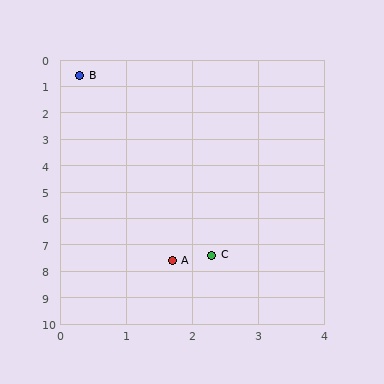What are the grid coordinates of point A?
Point A is at approximately (1.7, 7.6).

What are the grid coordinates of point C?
Point C is at approximately (2.3, 7.4).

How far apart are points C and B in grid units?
Points C and B are about 7.1 grid units apart.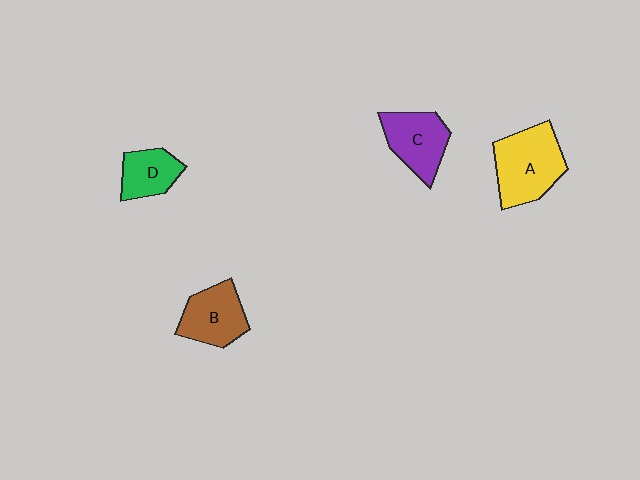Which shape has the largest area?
Shape A (yellow).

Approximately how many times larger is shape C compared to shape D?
Approximately 1.3 times.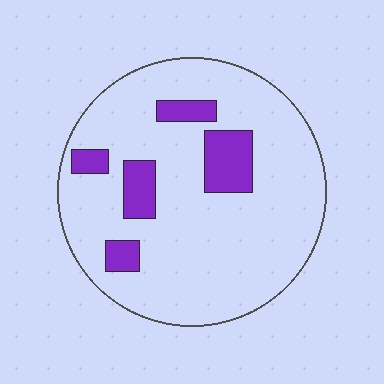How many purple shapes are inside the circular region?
5.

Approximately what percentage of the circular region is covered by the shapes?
Approximately 15%.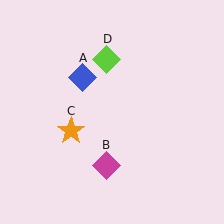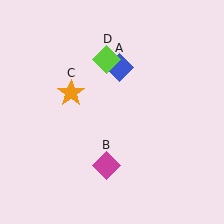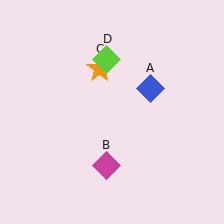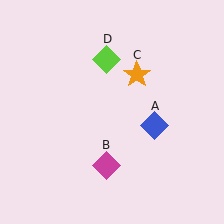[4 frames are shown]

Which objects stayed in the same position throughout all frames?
Magenta diamond (object B) and lime diamond (object D) remained stationary.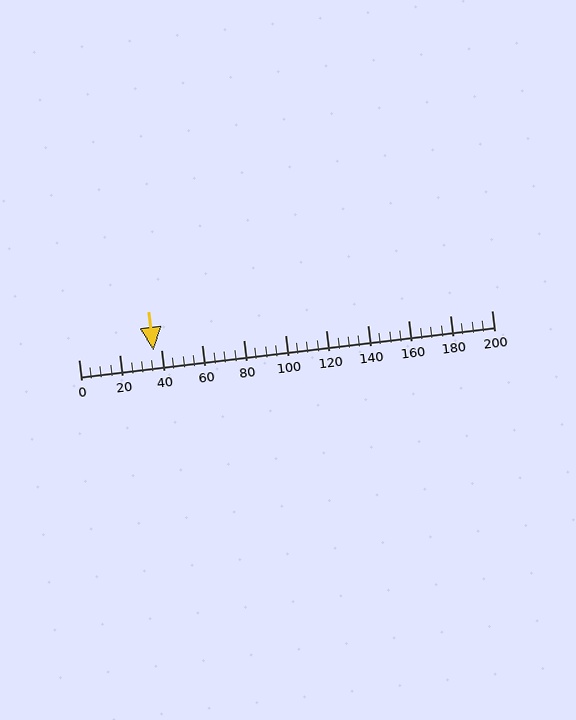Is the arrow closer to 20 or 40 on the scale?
The arrow is closer to 40.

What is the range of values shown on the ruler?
The ruler shows values from 0 to 200.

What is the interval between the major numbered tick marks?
The major tick marks are spaced 20 units apart.